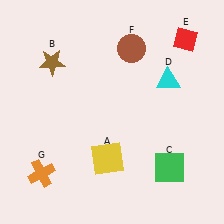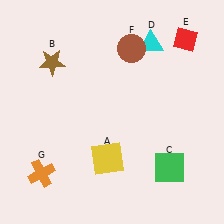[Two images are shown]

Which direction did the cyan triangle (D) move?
The cyan triangle (D) moved up.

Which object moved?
The cyan triangle (D) moved up.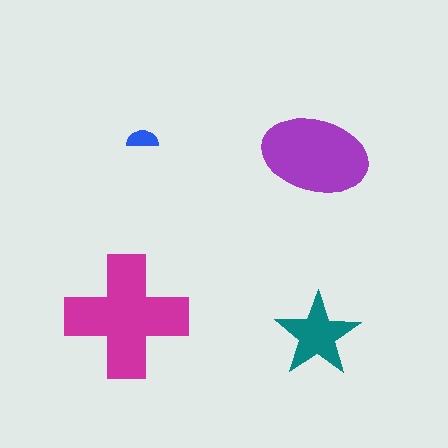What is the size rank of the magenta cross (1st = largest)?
1st.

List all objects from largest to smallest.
The magenta cross, the purple ellipse, the teal star, the blue semicircle.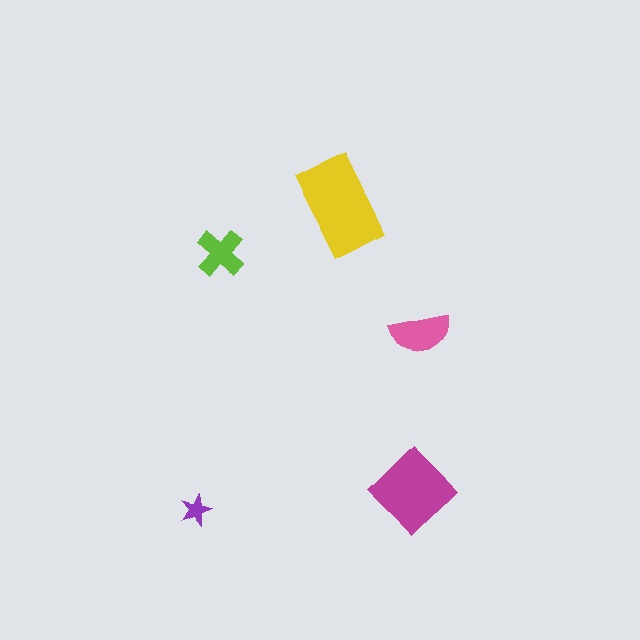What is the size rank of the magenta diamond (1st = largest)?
2nd.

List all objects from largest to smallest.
The yellow rectangle, the magenta diamond, the pink semicircle, the lime cross, the purple star.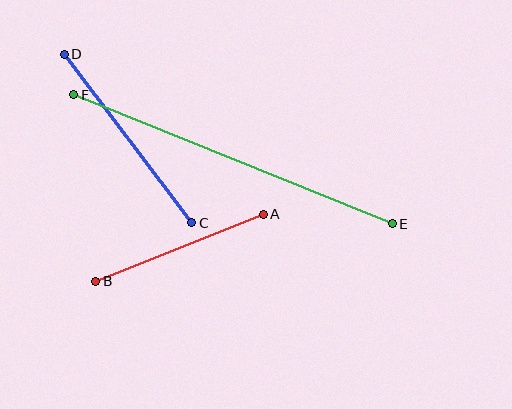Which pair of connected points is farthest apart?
Points E and F are farthest apart.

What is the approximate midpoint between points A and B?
The midpoint is at approximately (180, 248) pixels.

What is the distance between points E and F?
The distance is approximately 343 pixels.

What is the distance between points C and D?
The distance is approximately 211 pixels.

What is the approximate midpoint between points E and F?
The midpoint is at approximately (233, 159) pixels.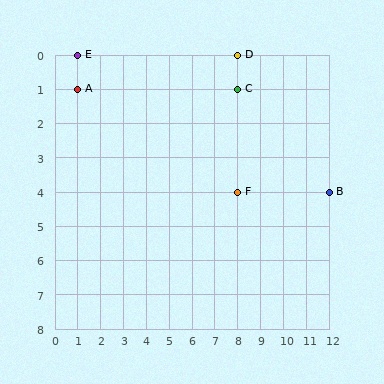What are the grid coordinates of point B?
Point B is at grid coordinates (12, 4).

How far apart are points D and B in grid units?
Points D and B are 4 columns and 4 rows apart (about 5.7 grid units diagonally).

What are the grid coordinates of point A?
Point A is at grid coordinates (1, 1).